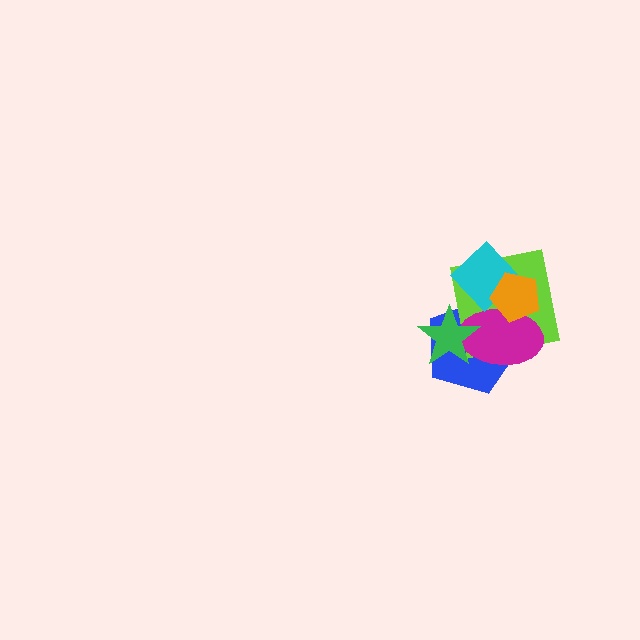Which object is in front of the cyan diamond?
The orange pentagon is in front of the cyan diamond.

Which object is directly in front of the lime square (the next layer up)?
The magenta ellipse is directly in front of the lime square.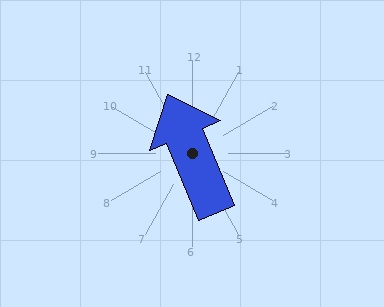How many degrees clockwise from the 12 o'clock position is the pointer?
Approximately 338 degrees.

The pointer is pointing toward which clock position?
Roughly 11 o'clock.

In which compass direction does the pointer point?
North.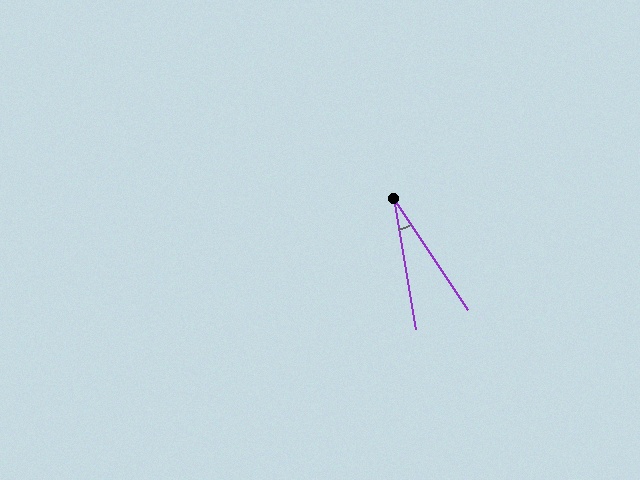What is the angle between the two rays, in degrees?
Approximately 24 degrees.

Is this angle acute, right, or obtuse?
It is acute.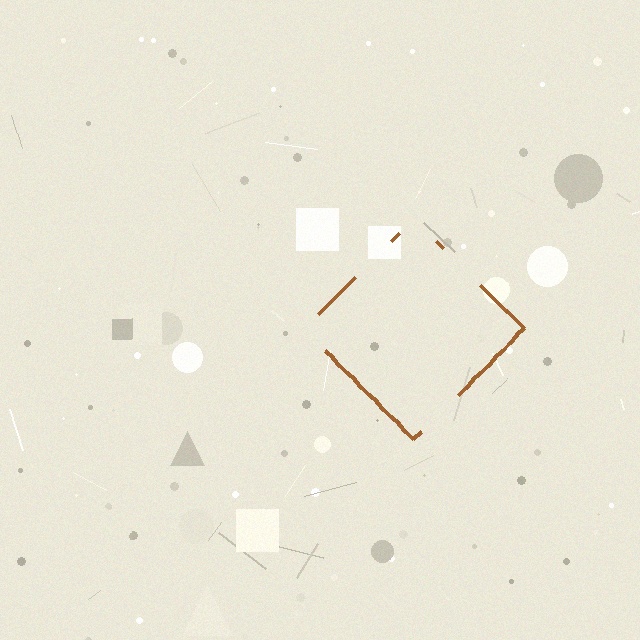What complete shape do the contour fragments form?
The contour fragments form a diamond.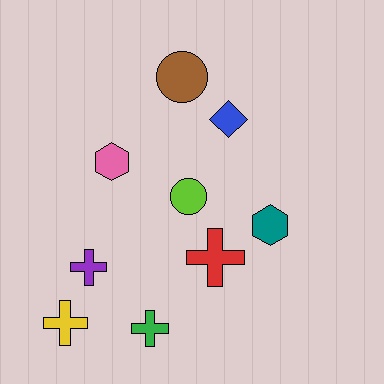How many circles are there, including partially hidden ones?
There are 2 circles.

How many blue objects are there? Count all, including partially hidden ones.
There is 1 blue object.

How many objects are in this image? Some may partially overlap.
There are 9 objects.